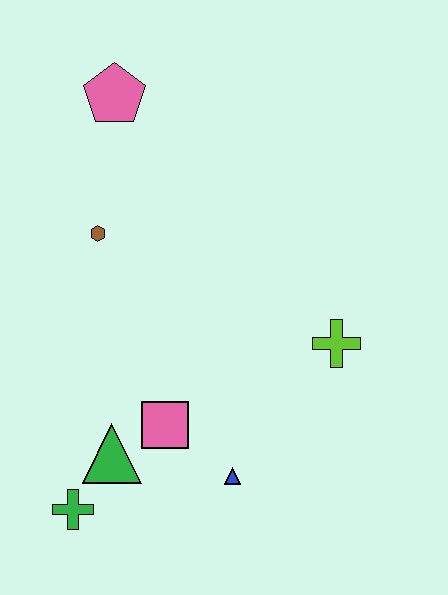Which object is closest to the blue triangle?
The pink square is closest to the blue triangle.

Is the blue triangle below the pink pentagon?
Yes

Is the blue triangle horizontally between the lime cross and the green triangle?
Yes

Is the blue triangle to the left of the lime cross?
Yes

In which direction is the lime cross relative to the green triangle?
The lime cross is to the right of the green triangle.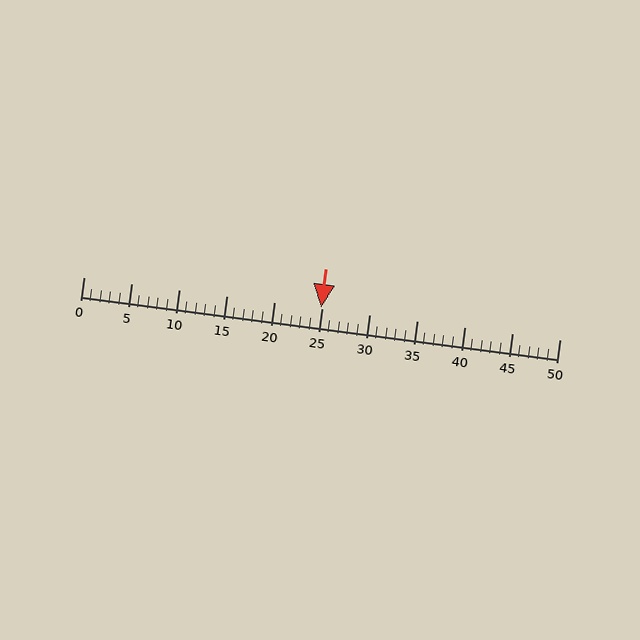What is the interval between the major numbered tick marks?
The major tick marks are spaced 5 units apart.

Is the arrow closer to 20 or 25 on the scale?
The arrow is closer to 25.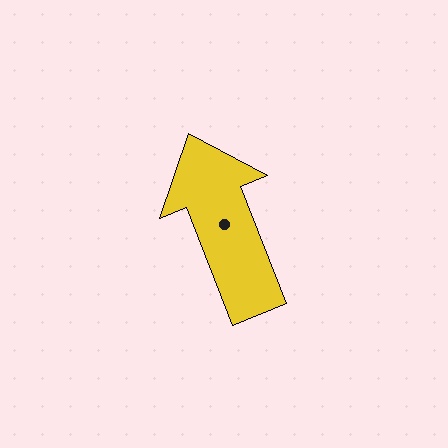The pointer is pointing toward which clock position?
Roughly 11 o'clock.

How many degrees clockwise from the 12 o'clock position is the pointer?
Approximately 339 degrees.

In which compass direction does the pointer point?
North.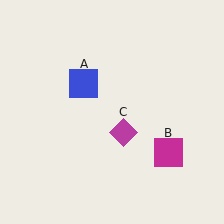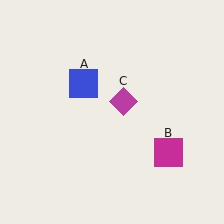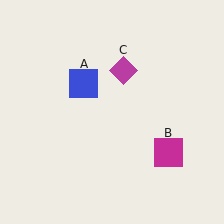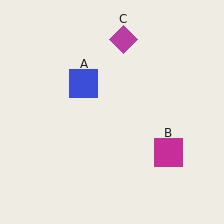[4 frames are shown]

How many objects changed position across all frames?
1 object changed position: magenta diamond (object C).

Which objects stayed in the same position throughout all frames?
Blue square (object A) and magenta square (object B) remained stationary.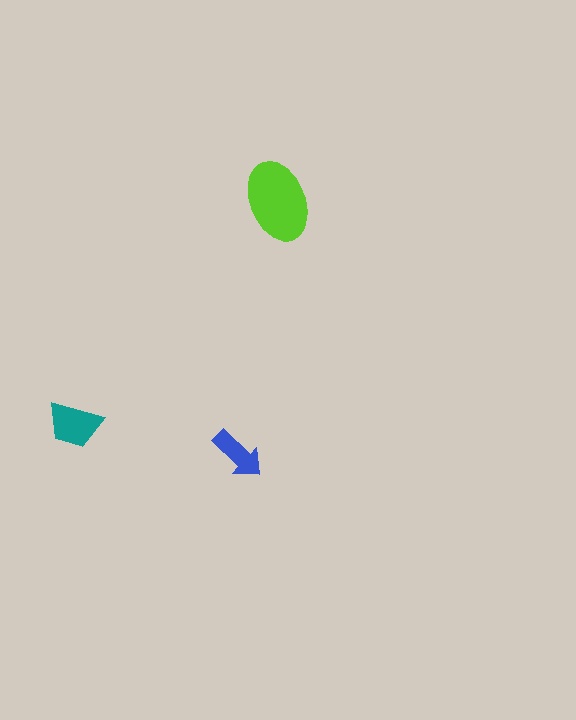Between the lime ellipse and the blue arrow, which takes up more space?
The lime ellipse.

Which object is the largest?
The lime ellipse.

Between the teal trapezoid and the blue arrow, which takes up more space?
The teal trapezoid.